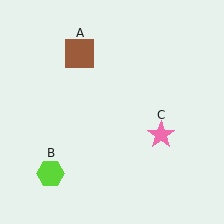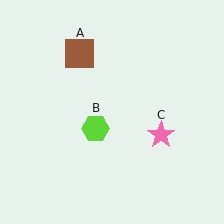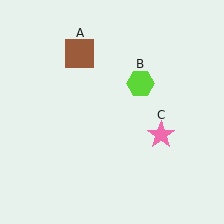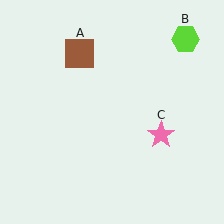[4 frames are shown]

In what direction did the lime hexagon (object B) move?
The lime hexagon (object B) moved up and to the right.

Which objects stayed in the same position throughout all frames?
Brown square (object A) and pink star (object C) remained stationary.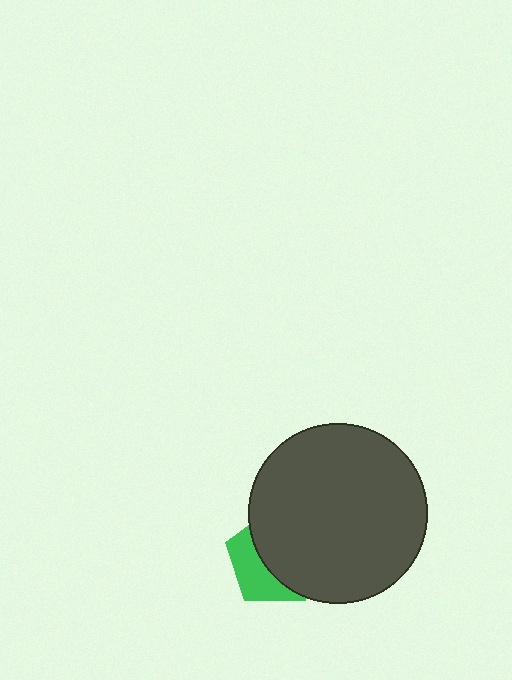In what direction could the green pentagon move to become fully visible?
The green pentagon could move left. That would shift it out from behind the dark gray circle entirely.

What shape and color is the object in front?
The object in front is a dark gray circle.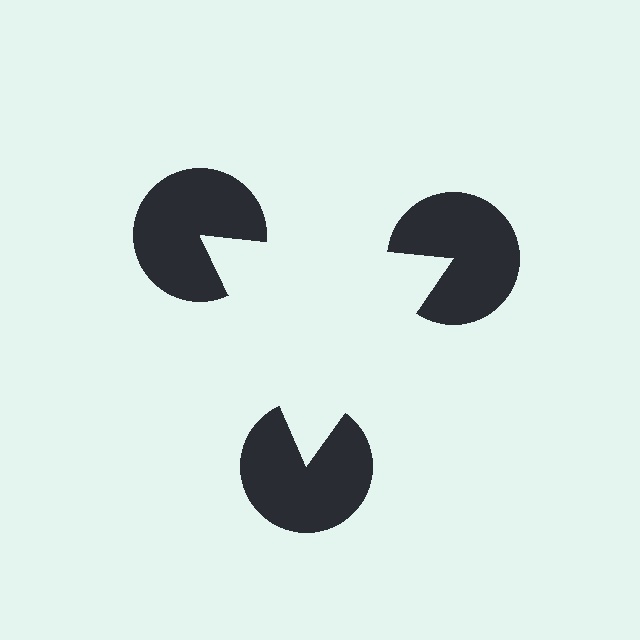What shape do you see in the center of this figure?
An illusory triangle — its edges are inferred from the aligned wedge cuts in the pac-man discs, not physically drawn.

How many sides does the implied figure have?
3 sides.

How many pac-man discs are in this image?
There are 3 — one at each vertex of the illusory triangle.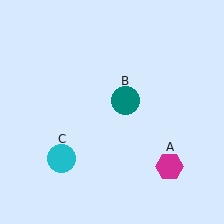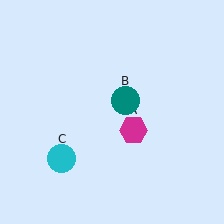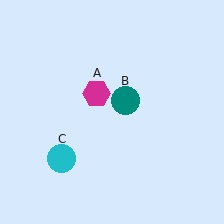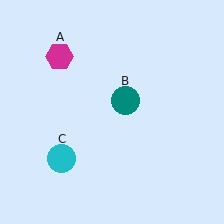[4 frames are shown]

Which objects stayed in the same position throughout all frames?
Teal circle (object B) and cyan circle (object C) remained stationary.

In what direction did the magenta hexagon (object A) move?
The magenta hexagon (object A) moved up and to the left.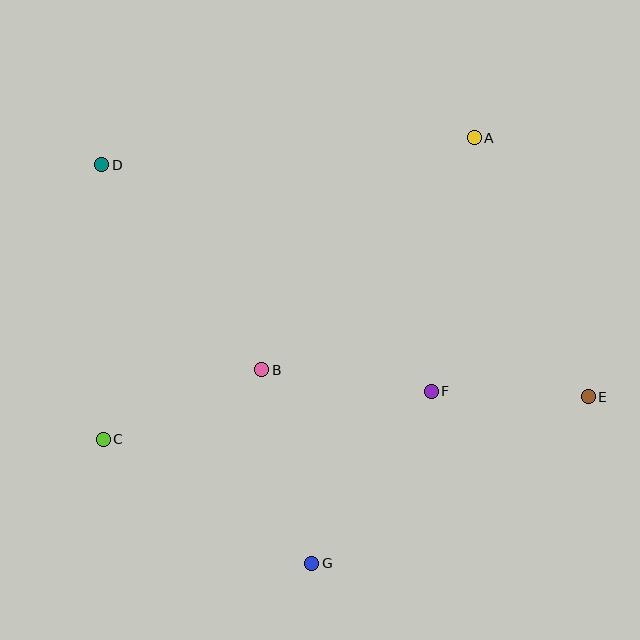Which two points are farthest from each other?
Points D and E are farthest from each other.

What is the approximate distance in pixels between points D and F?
The distance between D and F is approximately 400 pixels.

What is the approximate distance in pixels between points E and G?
The distance between E and G is approximately 323 pixels.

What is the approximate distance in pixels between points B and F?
The distance between B and F is approximately 171 pixels.